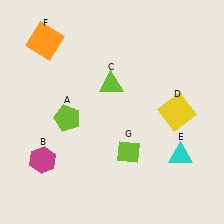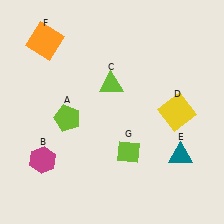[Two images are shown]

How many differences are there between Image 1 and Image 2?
There is 1 difference between the two images.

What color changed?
The triangle (E) changed from cyan in Image 1 to teal in Image 2.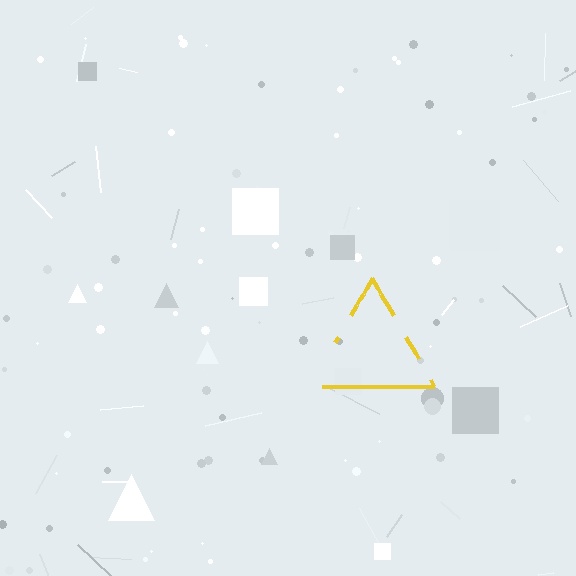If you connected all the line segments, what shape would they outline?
They would outline a triangle.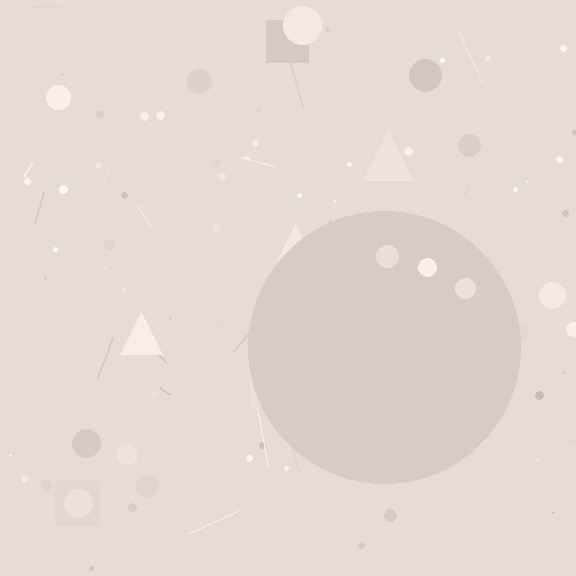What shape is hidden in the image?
A circle is hidden in the image.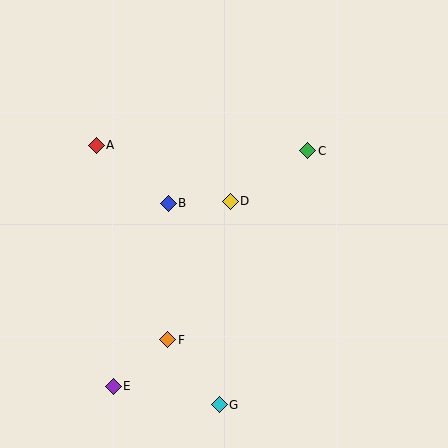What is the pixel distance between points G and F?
The distance between G and F is 83 pixels.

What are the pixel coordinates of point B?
Point B is at (168, 203).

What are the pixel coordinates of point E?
Point E is at (113, 386).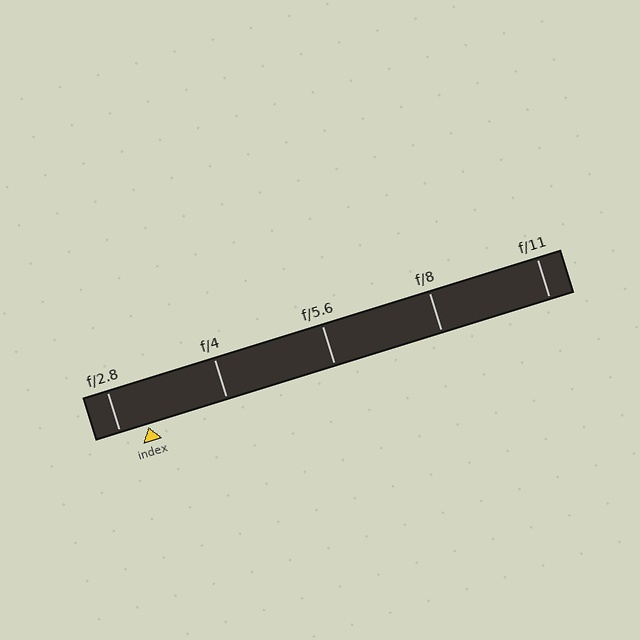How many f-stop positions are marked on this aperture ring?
There are 5 f-stop positions marked.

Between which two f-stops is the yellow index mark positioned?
The index mark is between f/2.8 and f/4.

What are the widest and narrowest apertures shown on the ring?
The widest aperture shown is f/2.8 and the narrowest is f/11.